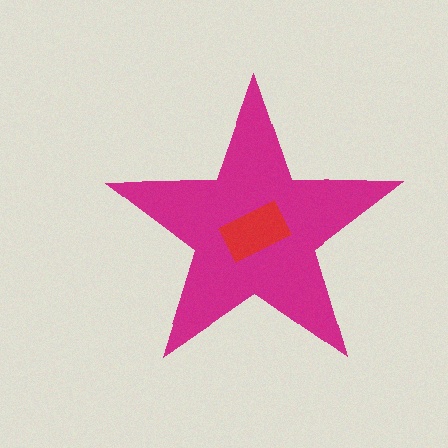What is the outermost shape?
The magenta star.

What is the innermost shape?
The red rectangle.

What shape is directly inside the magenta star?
The red rectangle.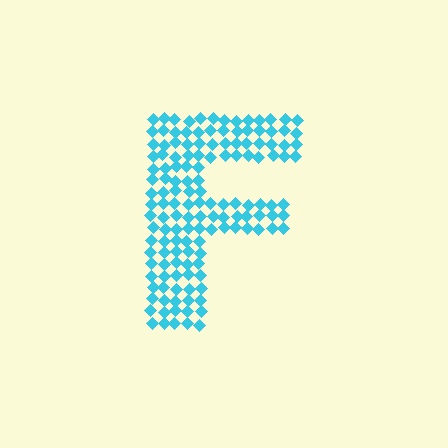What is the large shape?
The large shape is the letter F.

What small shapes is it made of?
It is made of small diamonds.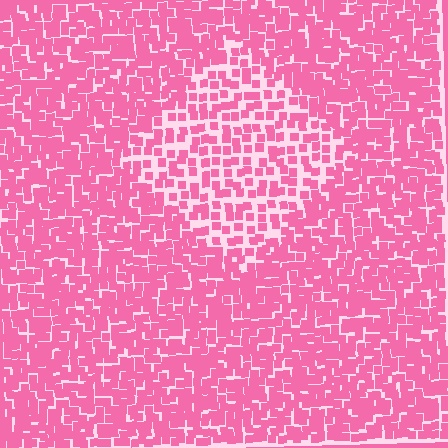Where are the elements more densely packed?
The elements are more densely packed outside the diamond boundary.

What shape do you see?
I see a diamond.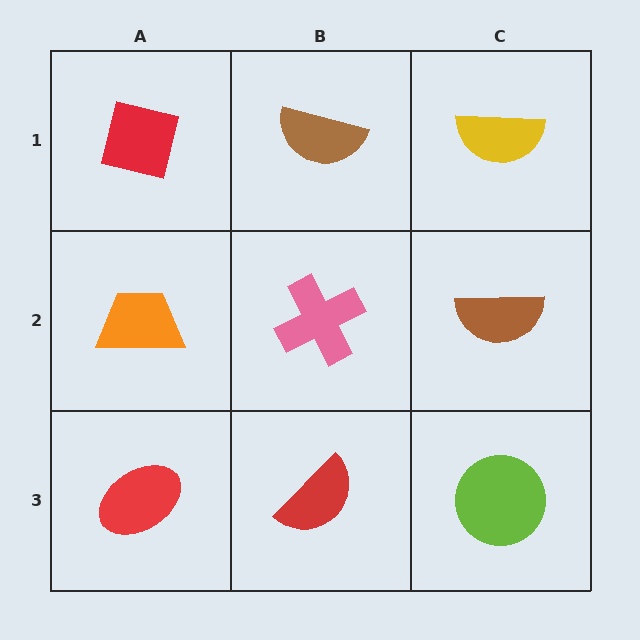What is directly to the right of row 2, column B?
A brown semicircle.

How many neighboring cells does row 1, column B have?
3.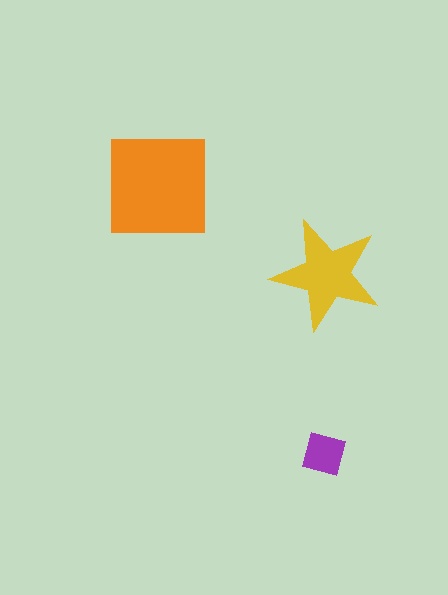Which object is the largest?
The orange square.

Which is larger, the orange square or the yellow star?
The orange square.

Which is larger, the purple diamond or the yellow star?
The yellow star.